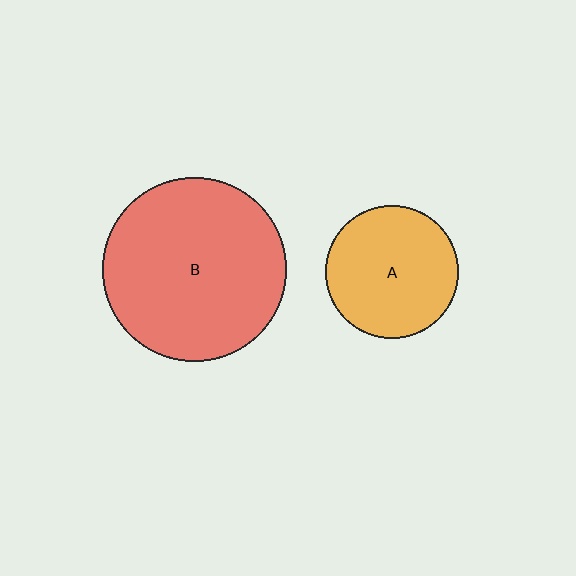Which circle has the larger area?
Circle B (red).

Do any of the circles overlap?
No, none of the circles overlap.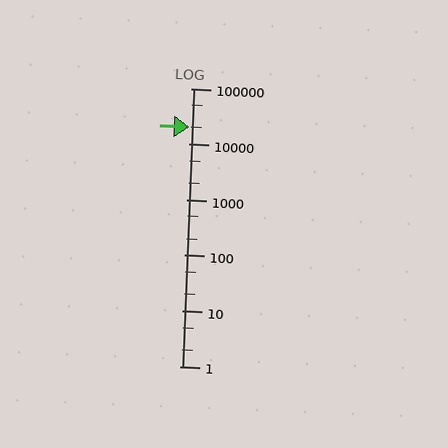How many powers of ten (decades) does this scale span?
The scale spans 5 decades, from 1 to 100000.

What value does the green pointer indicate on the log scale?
The pointer indicates approximately 20000.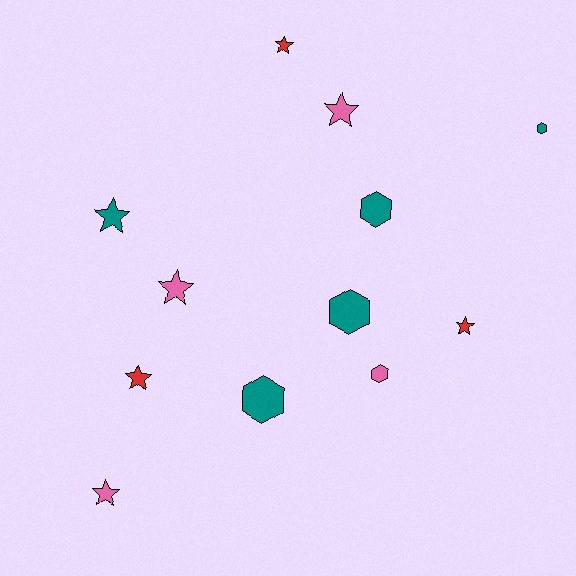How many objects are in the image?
There are 12 objects.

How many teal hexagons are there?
There are 4 teal hexagons.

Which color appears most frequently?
Teal, with 5 objects.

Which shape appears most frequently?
Star, with 7 objects.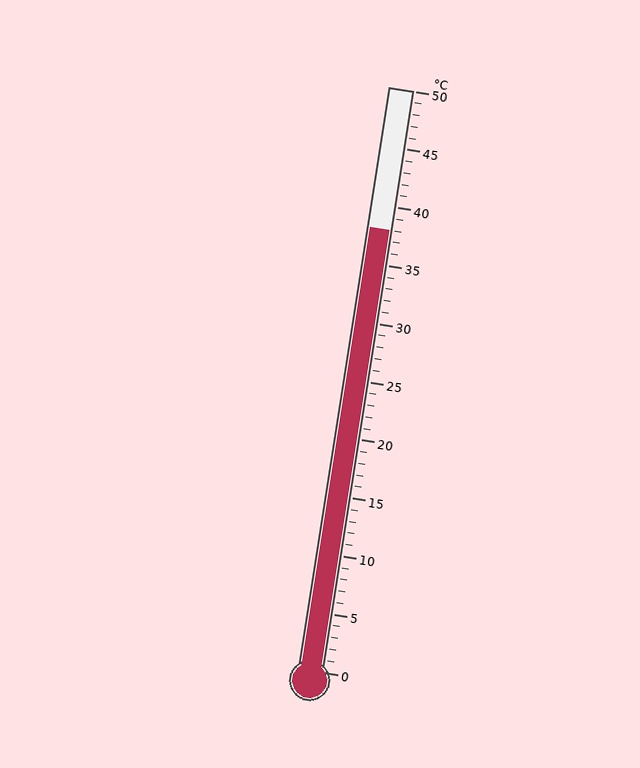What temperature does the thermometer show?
The thermometer shows approximately 38°C.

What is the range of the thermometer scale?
The thermometer scale ranges from 0°C to 50°C.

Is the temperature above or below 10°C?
The temperature is above 10°C.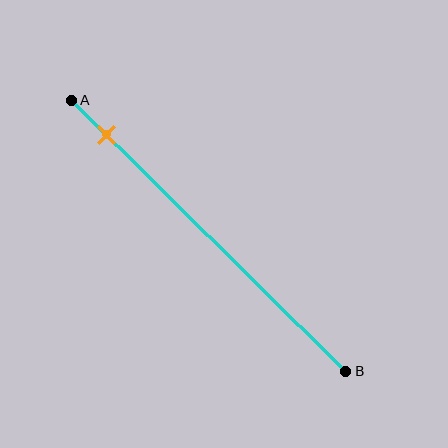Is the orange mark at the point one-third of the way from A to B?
No, the mark is at about 15% from A, not at the 33% one-third point.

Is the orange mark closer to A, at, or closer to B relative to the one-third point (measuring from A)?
The orange mark is closer to point A than the one-third point of segment AB.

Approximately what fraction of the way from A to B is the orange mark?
The orange mark is approximately 15% of the way from A to B.